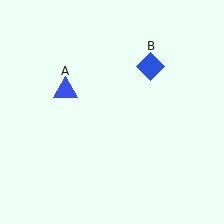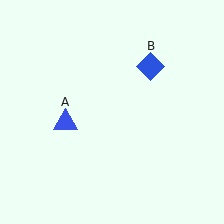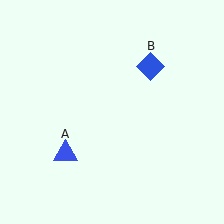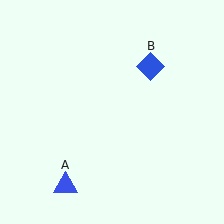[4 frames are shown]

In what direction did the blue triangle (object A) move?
The blue triangle (object A) moved down.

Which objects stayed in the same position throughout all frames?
Blue diamond (object B) remained stationary.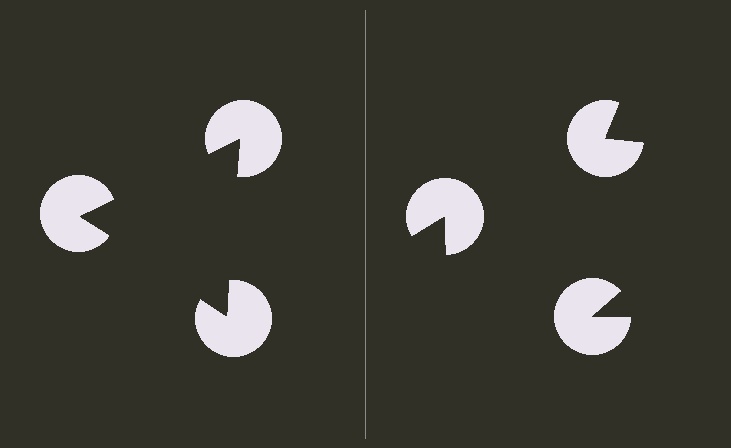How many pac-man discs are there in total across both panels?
6 — 3 on each side.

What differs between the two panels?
The pac-man discs are positioned identically on both sides; only the wedge orientations differ. On the left they align to a triangle; on the right they are misaligned.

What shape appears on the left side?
An illusory triangle.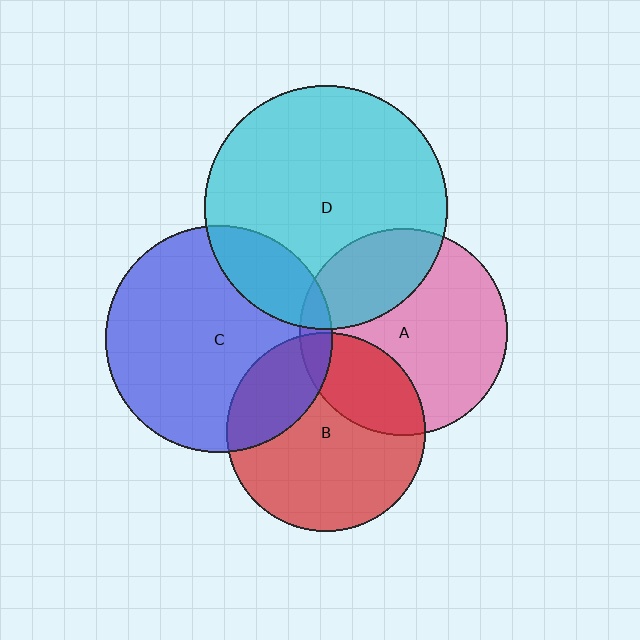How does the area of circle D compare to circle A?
Approximately 1.4 times.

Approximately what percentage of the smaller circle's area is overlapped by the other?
Approximately 25%.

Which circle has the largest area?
Circle D (cyan).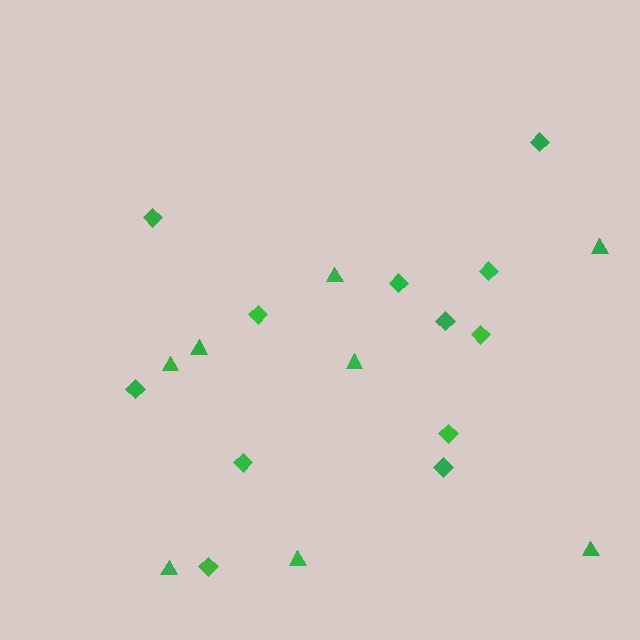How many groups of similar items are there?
There are 2 groups: one group of triangles (8) and one group of diamonds (12).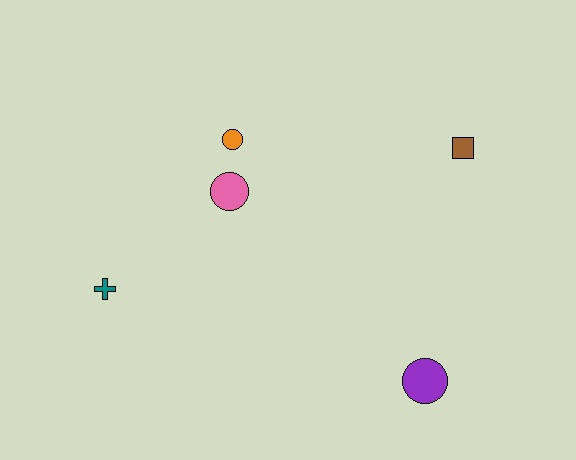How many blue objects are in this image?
There are no blue objects.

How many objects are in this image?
There are 5 objects.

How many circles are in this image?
There are 3 circles.